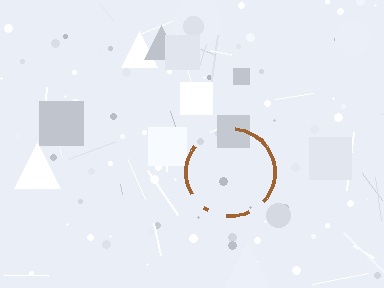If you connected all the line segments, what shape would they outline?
They would outline a circle.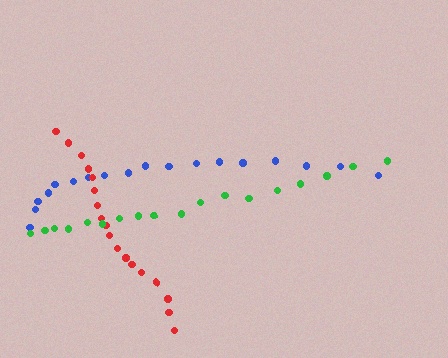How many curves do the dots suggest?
There are 3 distinct paths.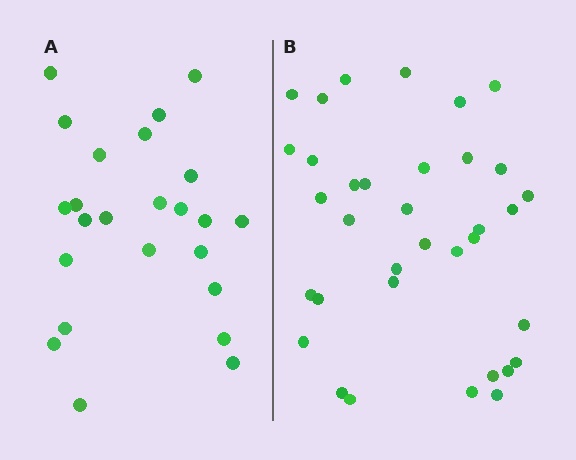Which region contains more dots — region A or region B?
Region B (the right region) has more dots.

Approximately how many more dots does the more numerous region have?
Region B has roughly 12 or so more dots than region A.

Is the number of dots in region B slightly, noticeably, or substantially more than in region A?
Region B has substantially more. The ratio is roughly 1.5 to 1.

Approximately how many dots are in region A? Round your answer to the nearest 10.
About 20 dots. (The exact count is 24, which rounds to 20.)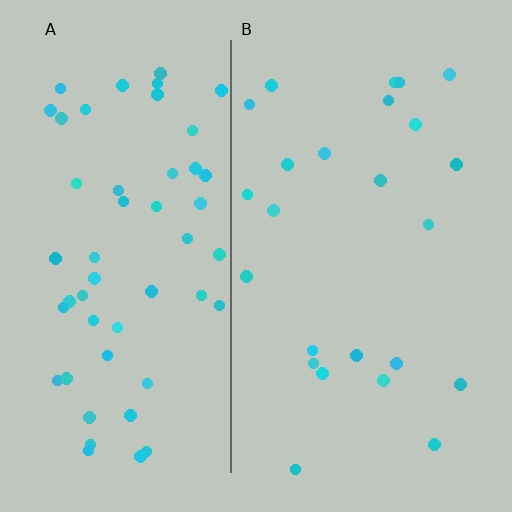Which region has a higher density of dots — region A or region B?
A (the left).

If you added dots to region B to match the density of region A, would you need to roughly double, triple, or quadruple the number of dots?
Approximately double.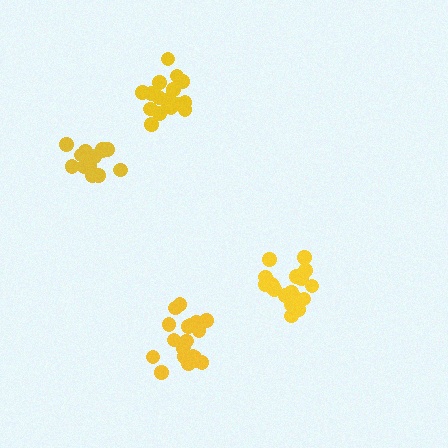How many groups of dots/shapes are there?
There are 4 groups.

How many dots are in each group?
Group 1: 20 dots, Group 2: 18 dots, Group 3: 15 dots, Group 4: 20 dots (73 total).